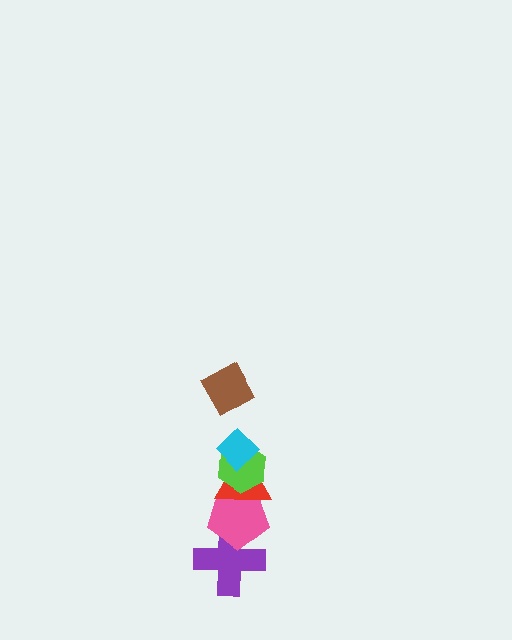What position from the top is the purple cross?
The purple cross is 6th from the top.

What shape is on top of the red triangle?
The lime hexagon is on top of the red triangle.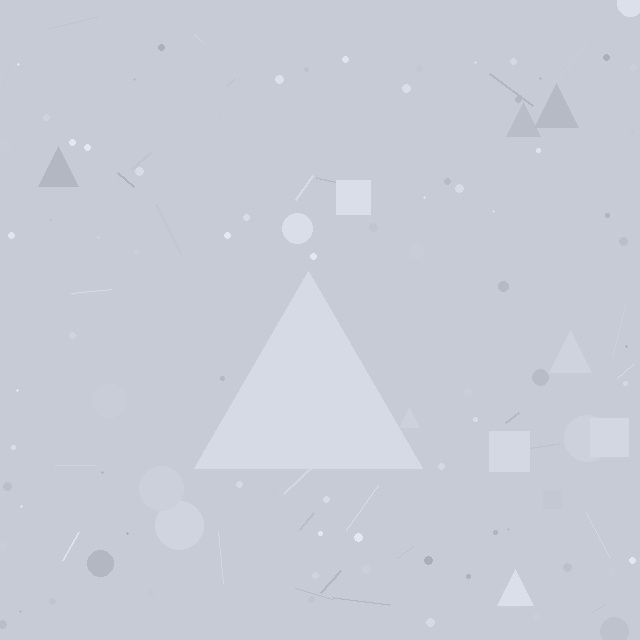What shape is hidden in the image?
A triangle is hidden in the image.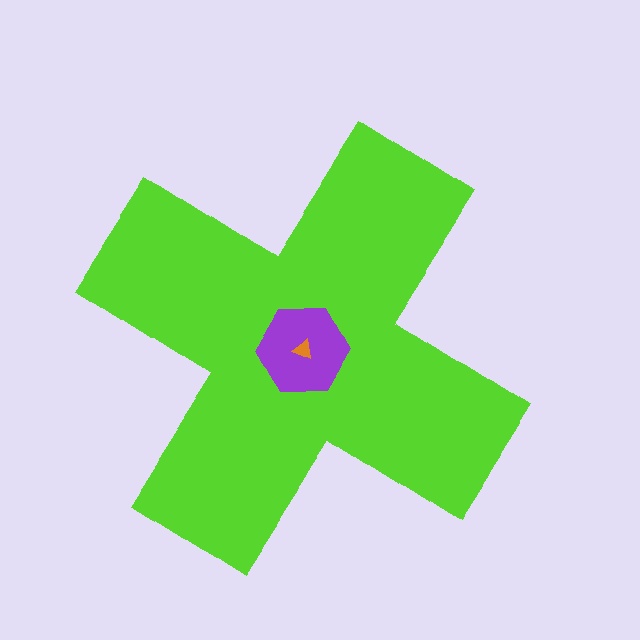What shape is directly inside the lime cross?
The purple hexagon.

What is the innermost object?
The orange triangle.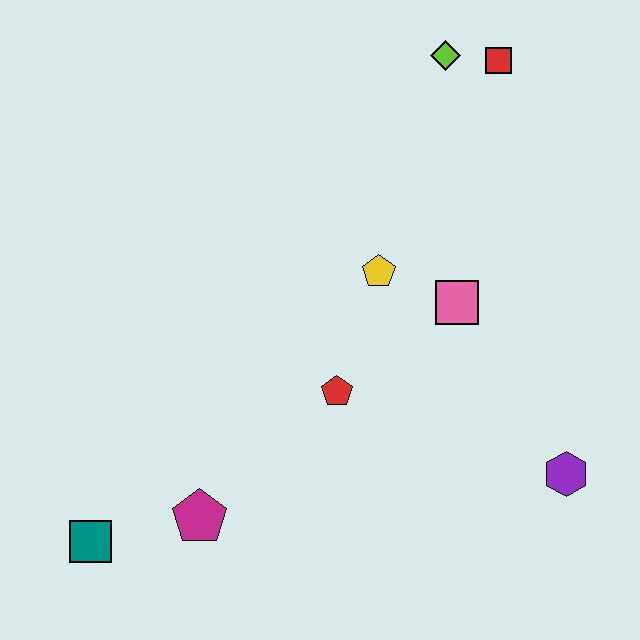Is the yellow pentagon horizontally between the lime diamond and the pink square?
No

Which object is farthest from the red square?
The teal square is farthest from the red square.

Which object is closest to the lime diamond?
The red square is closest to the lime diamond.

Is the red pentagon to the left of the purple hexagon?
Yes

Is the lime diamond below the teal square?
No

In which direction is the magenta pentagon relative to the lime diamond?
The magenta pentagon is below the lime diamond.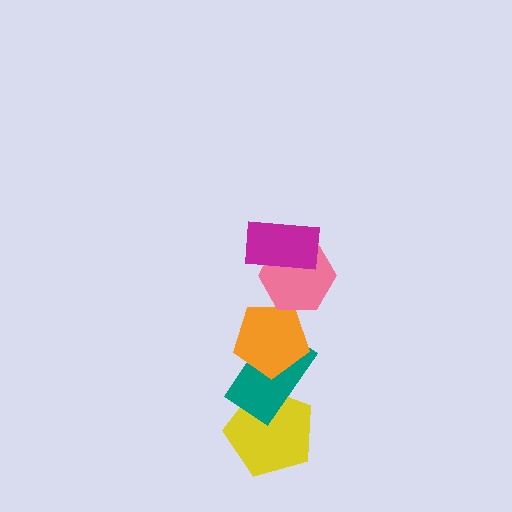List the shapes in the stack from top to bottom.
From top to bottom: the magenta rectangle, the pink hexagon, the orange pentagon, the teal rectangle, the yellow pentagon.